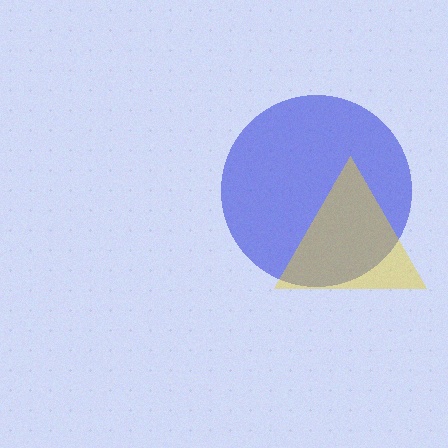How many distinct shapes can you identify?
There are 2 distinct shapes: a blue circle, a yellow triangle.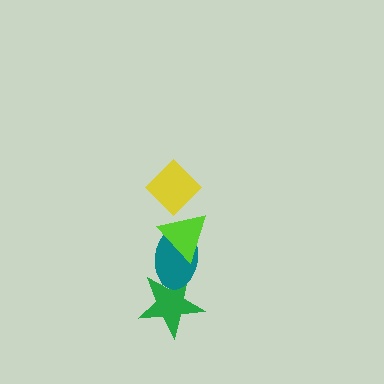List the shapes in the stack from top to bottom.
From top to bottom: the yellow diamond, the lime triangle, the teal ellipse, the green star.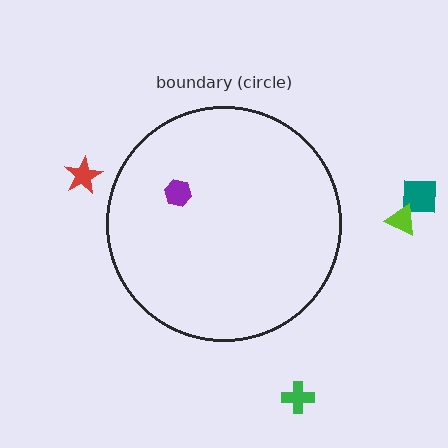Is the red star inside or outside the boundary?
Outside.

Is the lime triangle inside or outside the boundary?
Outside.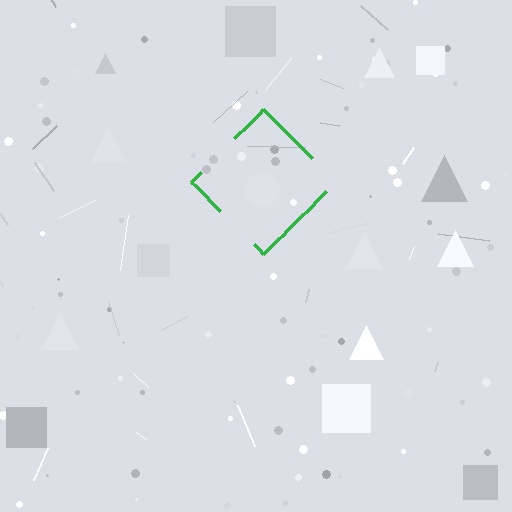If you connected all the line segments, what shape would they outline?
They would outline a diamond.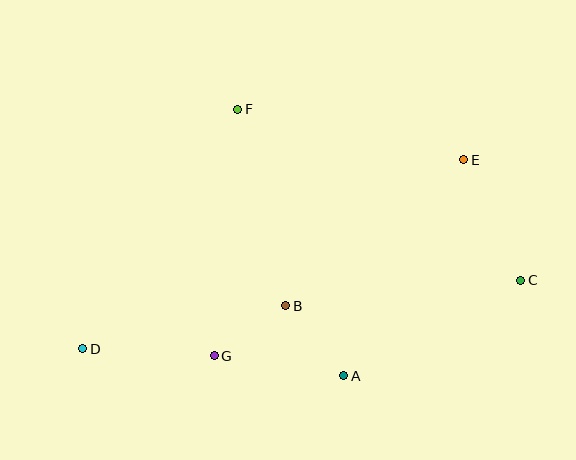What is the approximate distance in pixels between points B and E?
The distance between B and E is approximately 231 pixels.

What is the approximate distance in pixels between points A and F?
The distance between A and F is approximately 287 pixels.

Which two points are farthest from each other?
Points C and D are farthest from each other.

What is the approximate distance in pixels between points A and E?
The distance between A and E is approximately 247 pixels.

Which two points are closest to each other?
Points B and G are closest to each other.